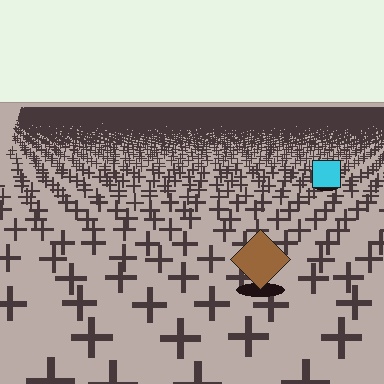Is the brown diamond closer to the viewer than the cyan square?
Yes. The brown diamond is closer — you can tell from the texture gradient: the ground texture is coarser near it.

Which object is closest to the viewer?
The brown diamond is closest. The texture marks near it are larger and more spread out.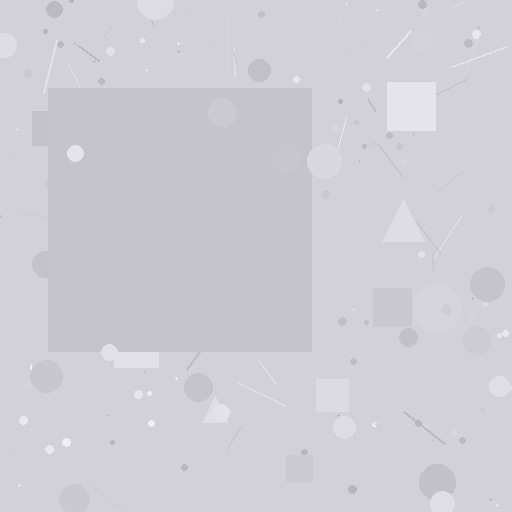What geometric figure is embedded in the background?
A square is embedded in the background.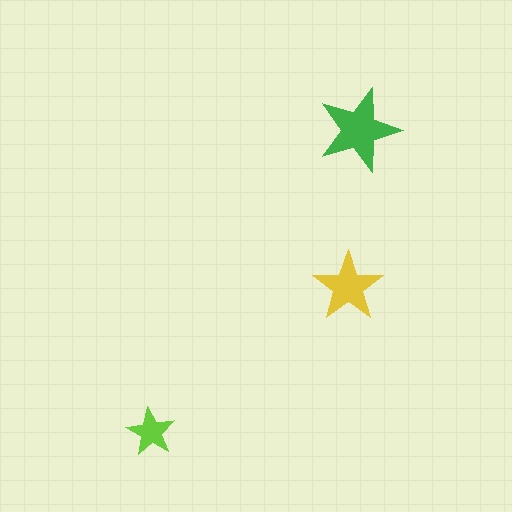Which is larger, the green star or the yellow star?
The green one.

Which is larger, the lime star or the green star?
The green one.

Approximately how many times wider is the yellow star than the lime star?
About 1.5 times wider.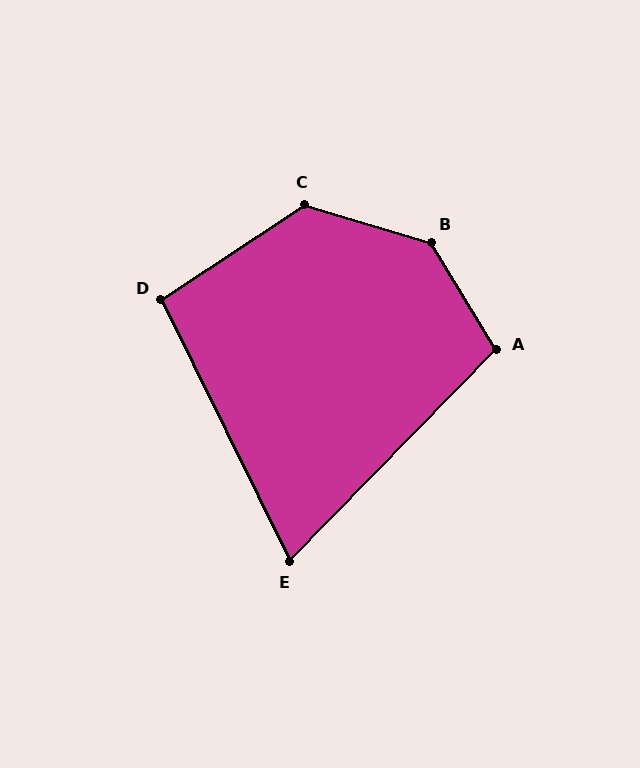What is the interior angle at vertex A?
Approximately 104 degrees (obtuse).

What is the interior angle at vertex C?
Approximately 130 degrees (obtuse).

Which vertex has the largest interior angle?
B, at approximately 138 degrees.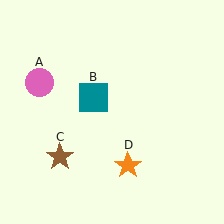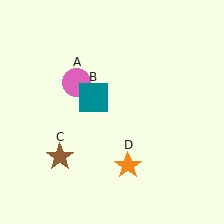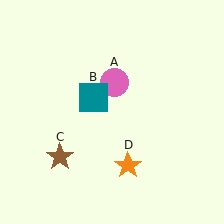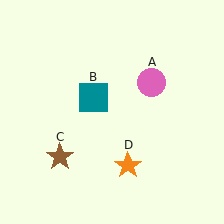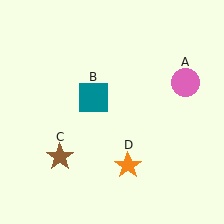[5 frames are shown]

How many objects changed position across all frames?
1 object changed position: pink circle (object A).